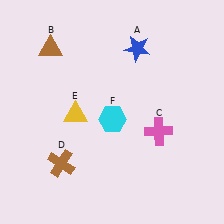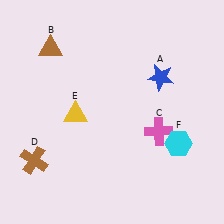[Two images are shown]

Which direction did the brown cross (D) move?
The brown cross (D) moved left.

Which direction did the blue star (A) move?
The blue star (A) moved down.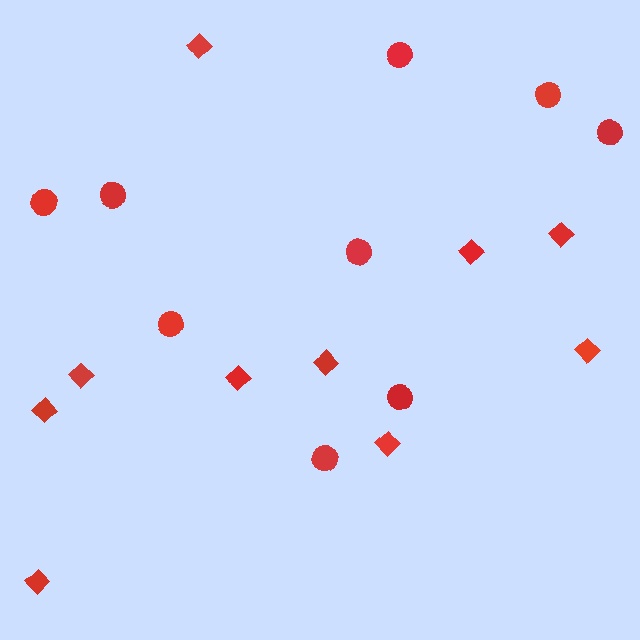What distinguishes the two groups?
There are 2 groups: one group of circles (9) and one group of diamonds (10).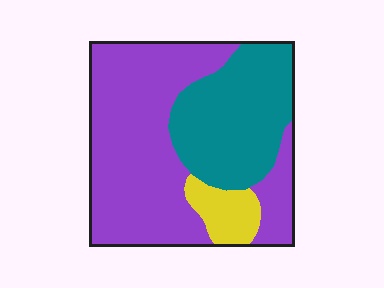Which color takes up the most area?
Purple, at roughly 60%.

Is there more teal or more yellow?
Teal.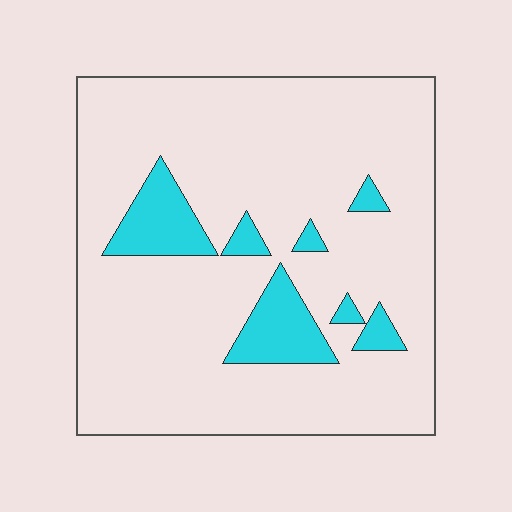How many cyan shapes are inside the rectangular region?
7.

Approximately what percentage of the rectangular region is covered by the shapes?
Approximately 15%.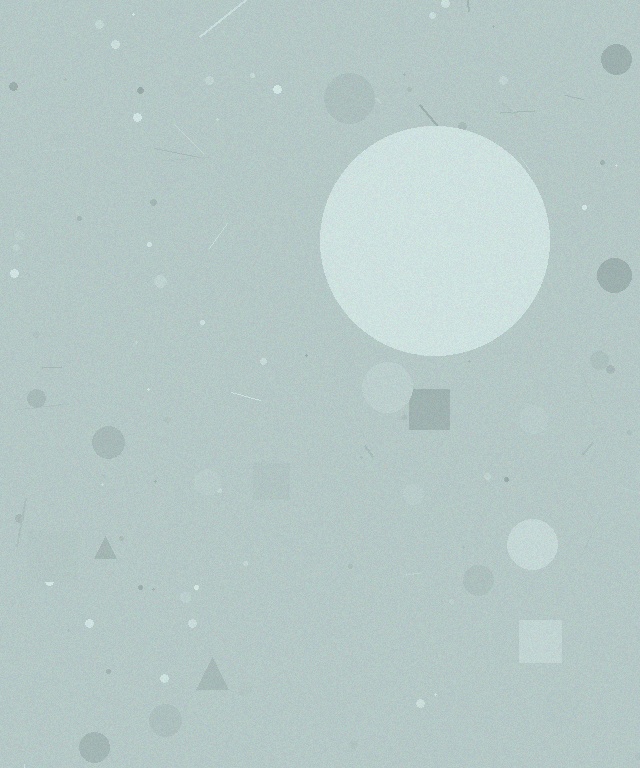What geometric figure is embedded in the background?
A circle is embedded in the background.